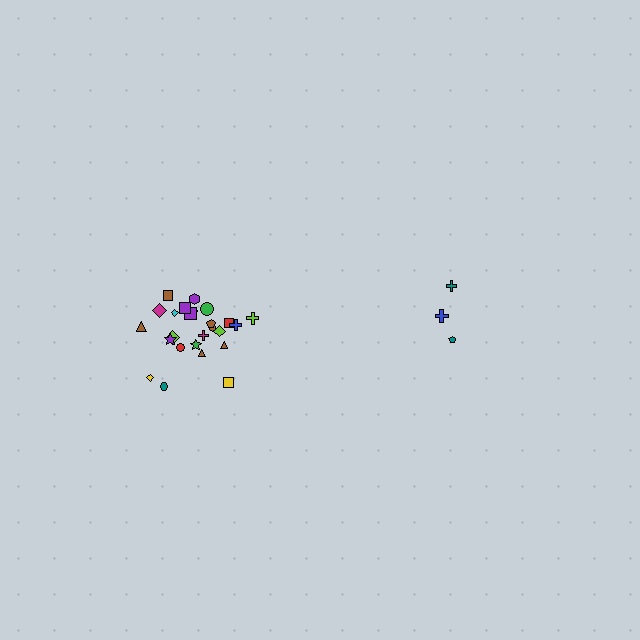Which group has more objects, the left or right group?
The left group.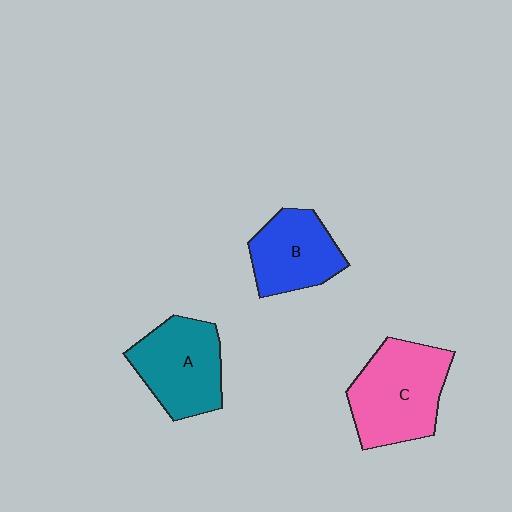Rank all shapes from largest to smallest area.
From largest to smallest: C (pink), A (teal), B (blue).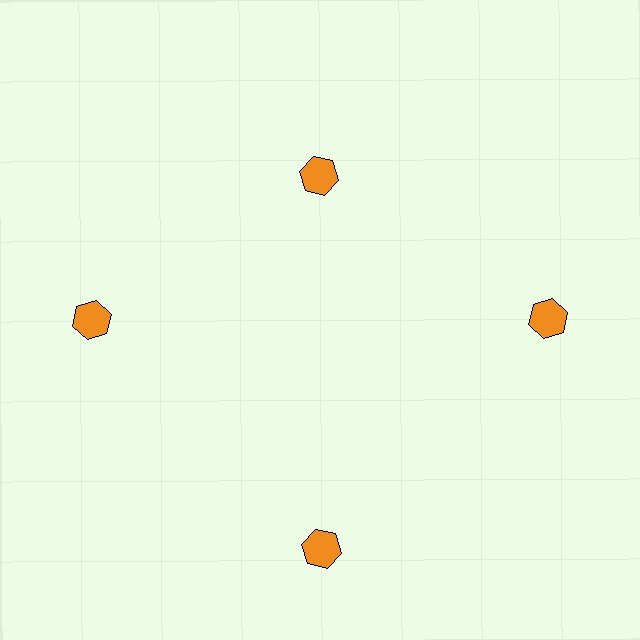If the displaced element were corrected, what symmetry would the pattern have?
It would have 4-fold rotational symmetry — the pattern would map onto itself every 90 degrees.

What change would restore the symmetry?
The symmetry would be restored by moving it outward, back onto the ring so that all 4 hexagons sit at equal angles and equal distance from the center.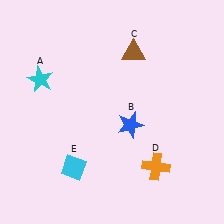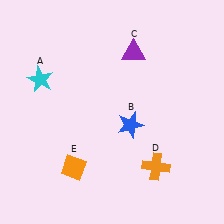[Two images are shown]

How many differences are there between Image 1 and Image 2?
There are 2 differences between the two images.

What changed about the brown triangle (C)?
In Image 1, C is brown. In Image 2, it changed to purple.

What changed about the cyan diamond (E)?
In Image 1, E is cyan. In Image 2, it changed to orange.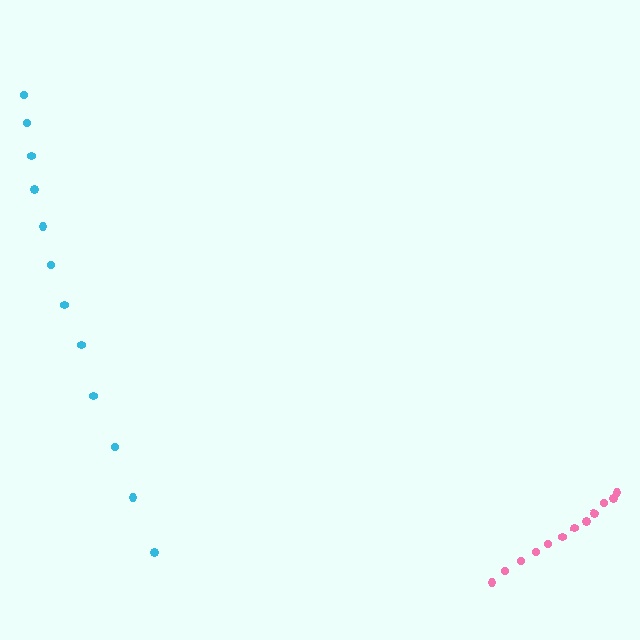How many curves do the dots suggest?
There are 2 distinct paths.